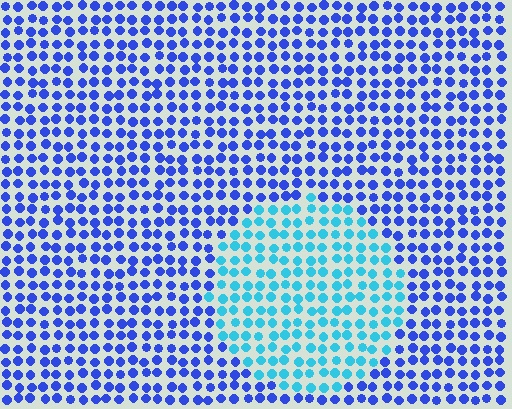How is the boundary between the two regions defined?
The boundary is defined purely by a slight shift in hue (about 43 degrees). Spacing, size, and orientation are identical on both sides.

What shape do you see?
I see a circle.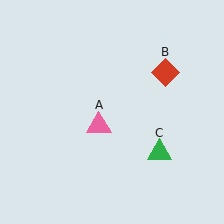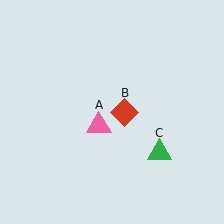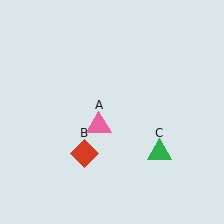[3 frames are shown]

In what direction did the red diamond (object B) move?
The red diamond (object B) moved down and to the left.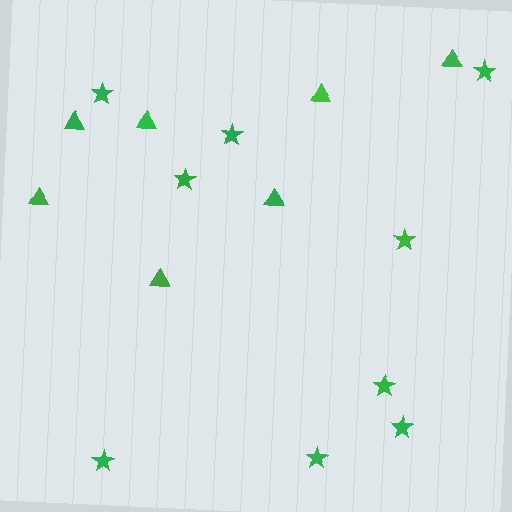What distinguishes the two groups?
There are 2 groups: one group of stars (9) and one group of triangles (7).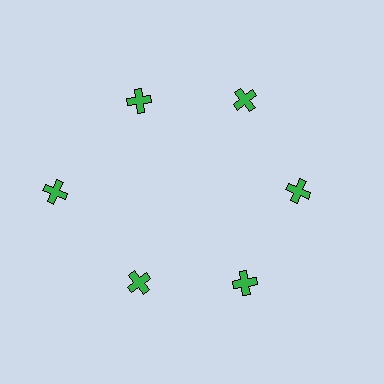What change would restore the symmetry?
The symmetry would be restored by moving it inward, back onto the ring so that all 6 crosses sit at equal angles and equal distance from the center.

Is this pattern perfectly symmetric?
No. The 6 green crosses are arranged in a ring, but one element near the 9 o'clock position is pushed outward from the center, breaking the 6-fold rotational symmetry.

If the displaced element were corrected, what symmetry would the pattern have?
It would have 6-fold rotational symmetry — the pattern would map onto itself every 60 degrees.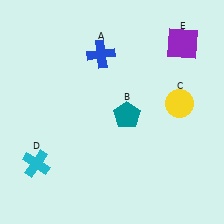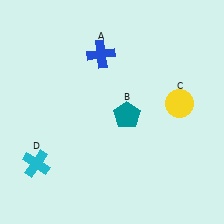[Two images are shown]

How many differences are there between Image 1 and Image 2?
There is 1 difference between the two images.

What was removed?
The purple square (E) was removed in Image 2.